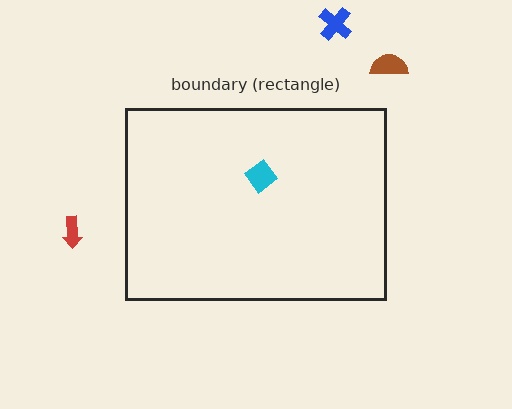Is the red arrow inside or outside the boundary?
Outside.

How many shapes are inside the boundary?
1 inside, 3 outside.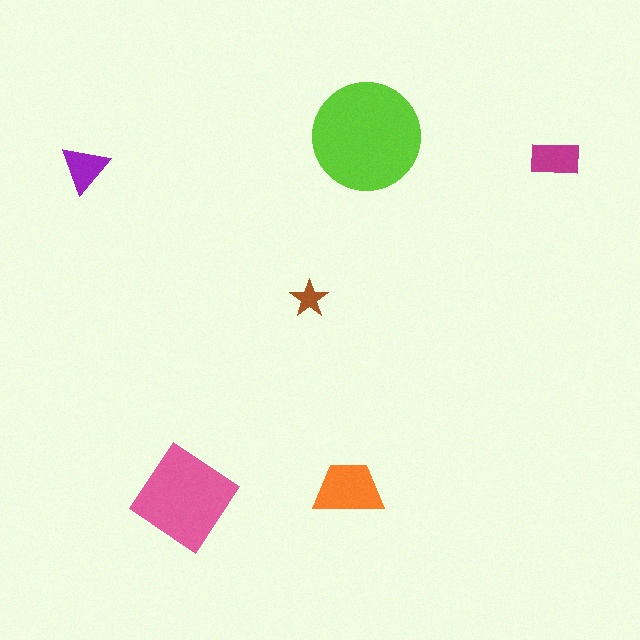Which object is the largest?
The lime circle.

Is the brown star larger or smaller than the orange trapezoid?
Smaller.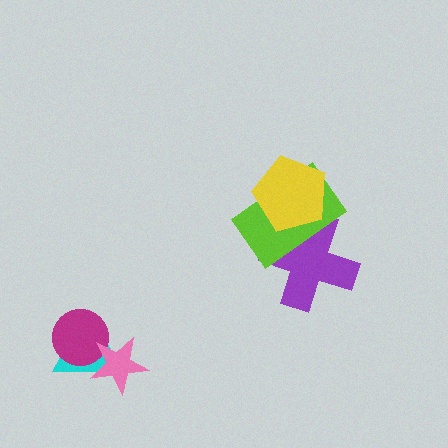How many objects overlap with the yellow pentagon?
2 objects overlap with the yellow pentagon.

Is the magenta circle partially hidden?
Yes, it is partially covered by another shape.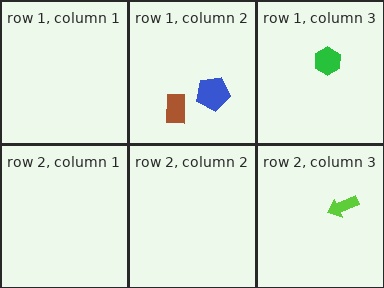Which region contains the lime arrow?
The row 2, column 3 region.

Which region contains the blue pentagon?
The row 1, column 2 region.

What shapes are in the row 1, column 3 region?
The green hexagon.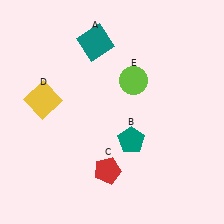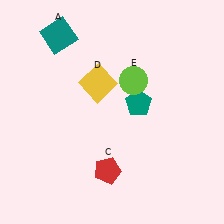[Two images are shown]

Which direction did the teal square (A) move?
The teal square (A) moved left.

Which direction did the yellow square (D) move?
The yellow square (D) moved right.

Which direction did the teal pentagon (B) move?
The teal pentagon (B) moved up.